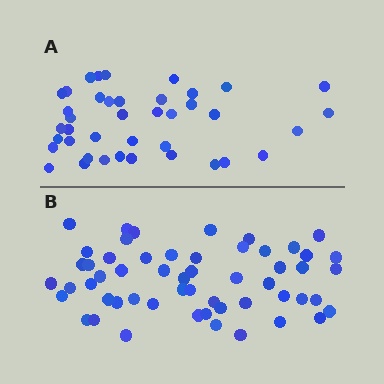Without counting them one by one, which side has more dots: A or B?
Region B (the bottom region) has more dots.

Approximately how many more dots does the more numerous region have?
Region B has approximately 15 more dots than region A.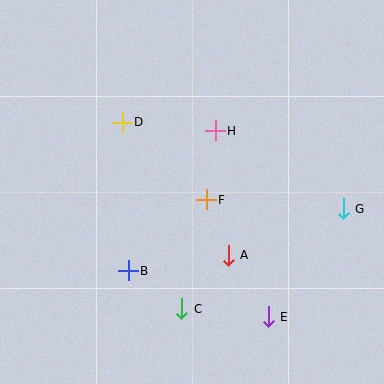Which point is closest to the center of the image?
Point F at (206, 200) is closest to the center.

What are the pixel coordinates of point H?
Point H is at (215, 131).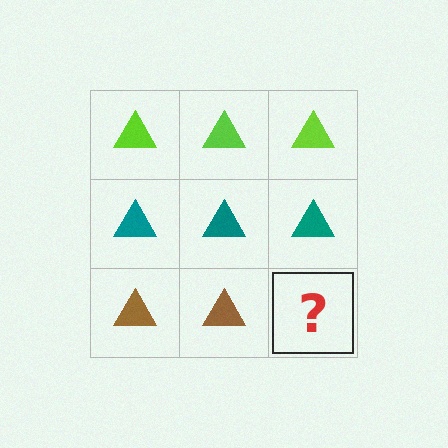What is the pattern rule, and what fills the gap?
The rule is that each row has a consistent color. The gap should be filled with a brown triangle.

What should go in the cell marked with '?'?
The missing cell should contain a brown triangle.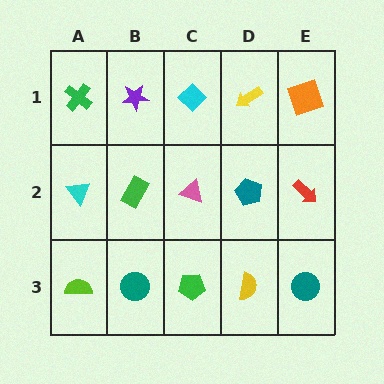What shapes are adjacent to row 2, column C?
A cyan diamond (row 1, column C), a green pentagon (row 3, column C), a green rectangle (row 2, column B), a teal pentagon (row 2, column D).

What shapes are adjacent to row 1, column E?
A red arrow (row 2, column E), a yellow arrow (row 1, column D).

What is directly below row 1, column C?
A pink triangle.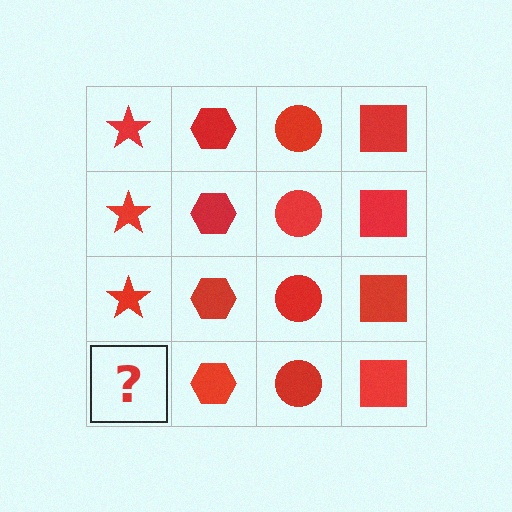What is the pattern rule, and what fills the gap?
The rule is that each column has a consistent shape. The gap should be filled with a red star.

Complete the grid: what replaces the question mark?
The question mark should be replaced with a red star.